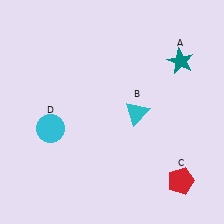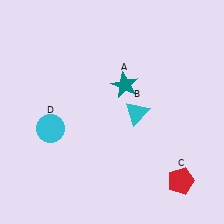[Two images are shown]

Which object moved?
The teal star (A) moved left.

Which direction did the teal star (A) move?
The teal star (A) moved left.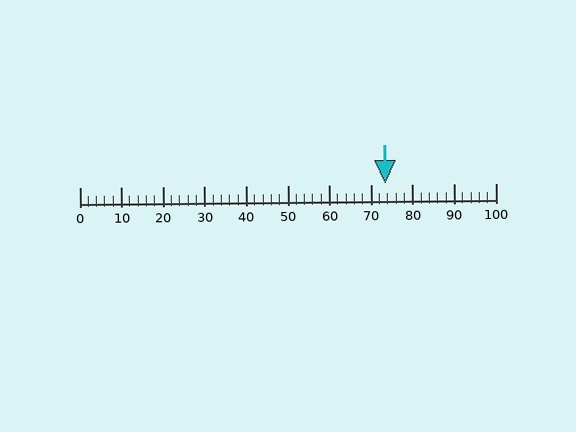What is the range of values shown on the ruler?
The ruler shows values from 0 to 100.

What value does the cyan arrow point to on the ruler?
The cyan arrow points to approximately 74.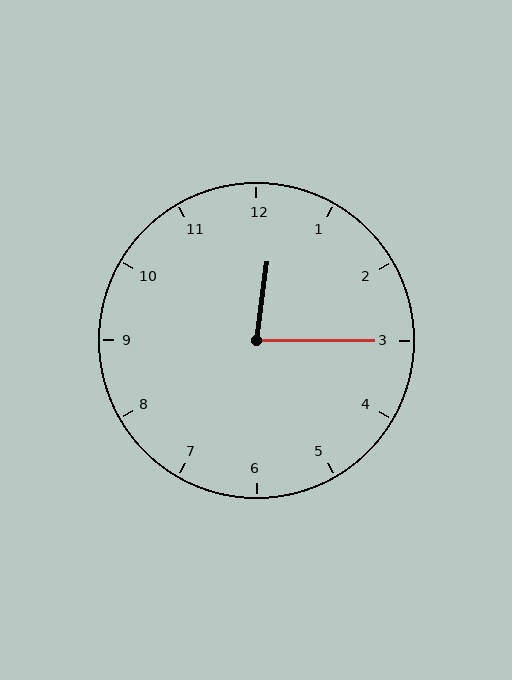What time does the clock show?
12:15.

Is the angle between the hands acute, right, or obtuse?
It is acute.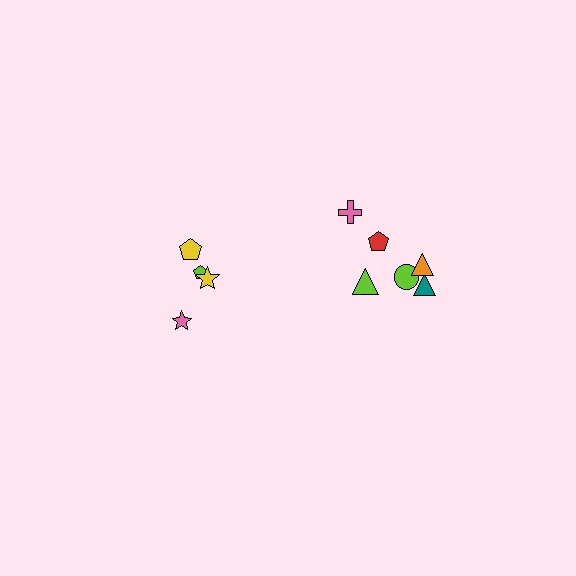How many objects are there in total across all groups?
There are 10 objects.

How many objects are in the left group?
There are 4 objects.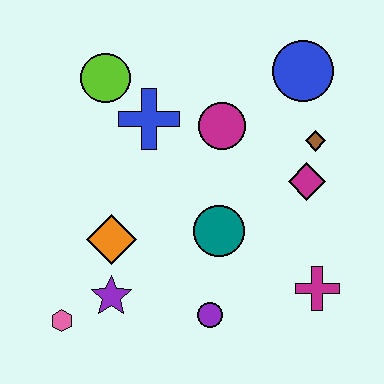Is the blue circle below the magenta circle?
No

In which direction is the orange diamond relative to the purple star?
The orange diamond is above the purple star.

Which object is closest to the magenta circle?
The blue cross is closest to the magenta circle.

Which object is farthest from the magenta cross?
The lime circle is farthest from the magenta cross.